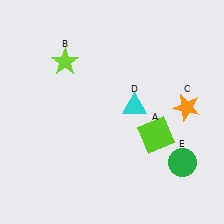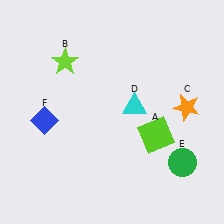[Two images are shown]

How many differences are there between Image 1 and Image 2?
There is 1 difference between the two images.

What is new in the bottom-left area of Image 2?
A blue diamond (F) was added in the bottom-left area of Image 2.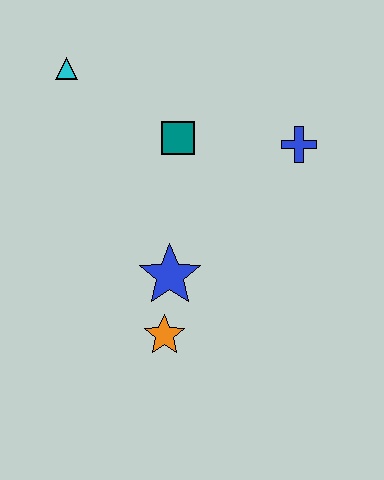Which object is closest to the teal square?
The blue cross is closest to the teal square.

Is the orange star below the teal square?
Yes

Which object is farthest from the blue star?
The cyan triangle is farthest from the blue star.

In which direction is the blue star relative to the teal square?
The blue star is below the teal square.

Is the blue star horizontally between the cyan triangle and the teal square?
Yes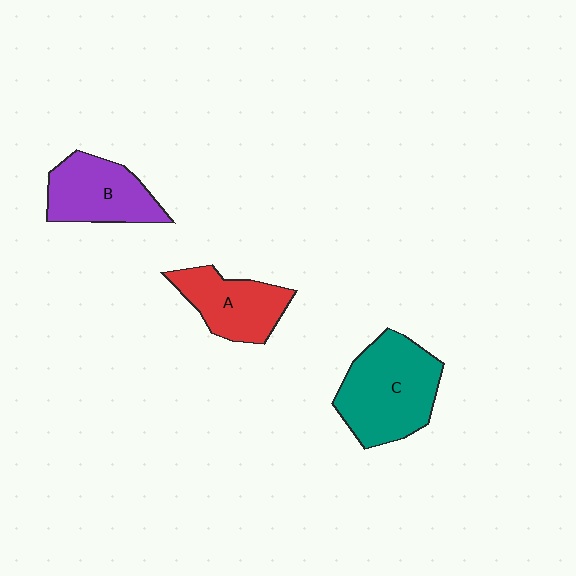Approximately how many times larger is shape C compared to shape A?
Approximately 1.5 times.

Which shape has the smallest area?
Shape A (red).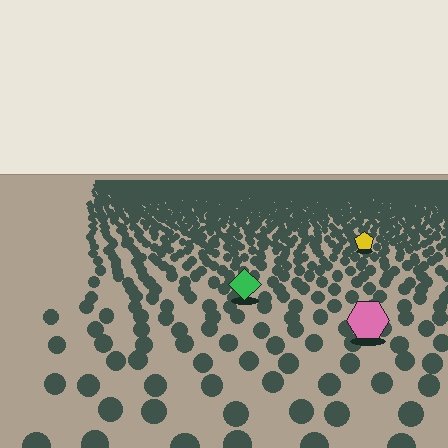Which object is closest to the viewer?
The pink hexagon is closest. The texture marks near it are larger and more spread out.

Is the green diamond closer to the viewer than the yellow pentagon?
Yes. The green diamond is closer — you can tell from the texture gradient: the ground texture is coarser near it.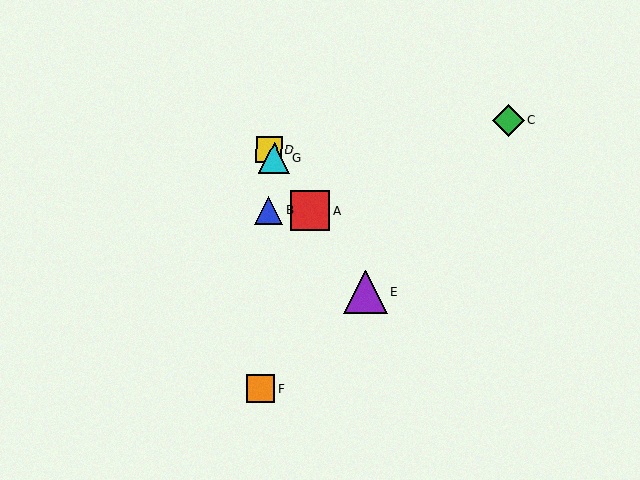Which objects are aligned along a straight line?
Objects A, D, E, G are aligned along a straight line.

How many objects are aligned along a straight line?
4 objects (A, D, E, G) are aligned along a straight line.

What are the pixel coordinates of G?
Object G is at (274, 158).